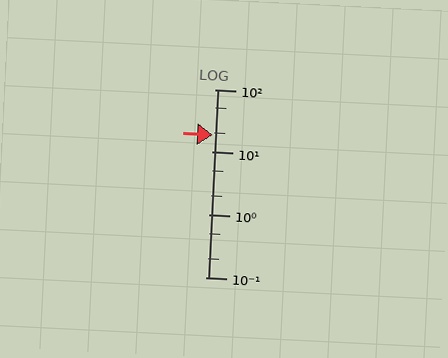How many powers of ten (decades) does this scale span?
The scale spans 3 decades, from 0.1 to 100.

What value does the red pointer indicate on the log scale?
The pointer indicates approximately 19.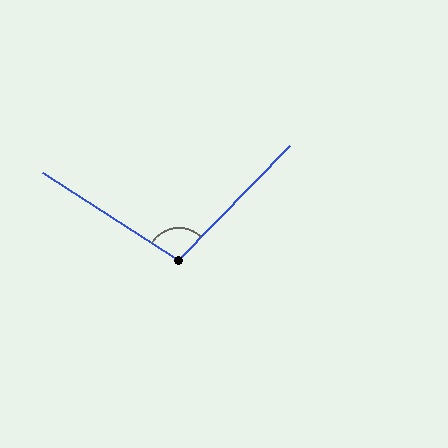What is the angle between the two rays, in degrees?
Approximately 102 degrees.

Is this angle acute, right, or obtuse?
It is obtuse.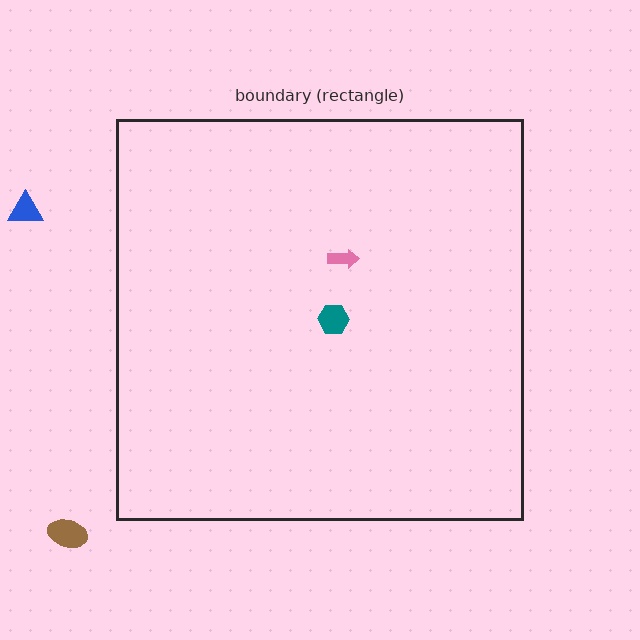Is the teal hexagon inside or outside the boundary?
Inside.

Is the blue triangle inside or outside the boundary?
Outside.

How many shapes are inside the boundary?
2 inside, 2 outside.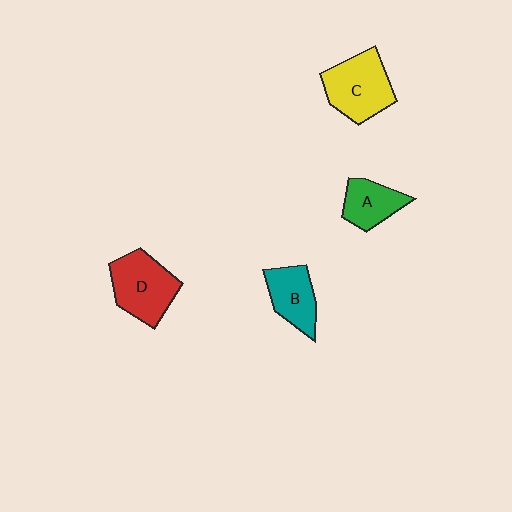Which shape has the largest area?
Shape C (yellow).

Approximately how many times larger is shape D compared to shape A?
Approximately 1.5 times.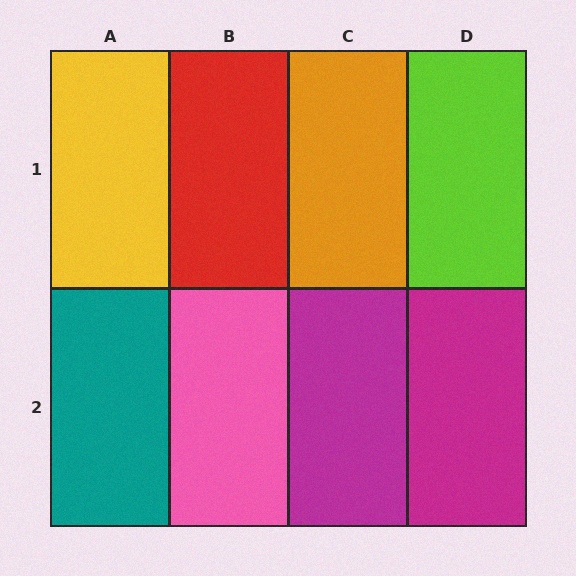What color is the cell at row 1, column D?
Lime.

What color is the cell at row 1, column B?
Red.